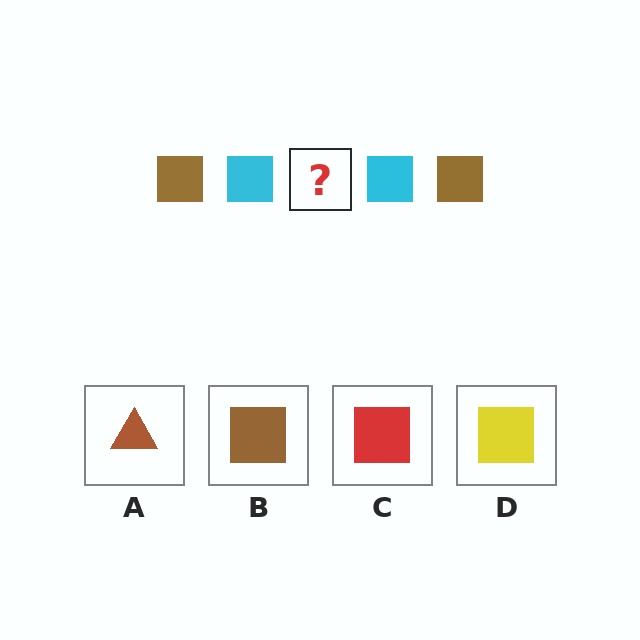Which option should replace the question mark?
Option B.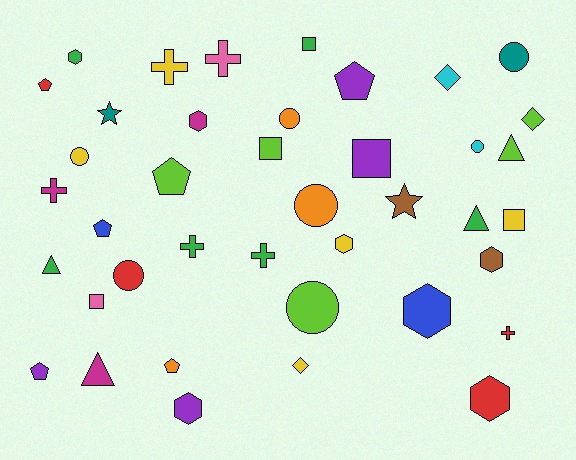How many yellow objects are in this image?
There are 5 yellow objects.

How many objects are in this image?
There are 40 objects.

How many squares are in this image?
There are 5 squares.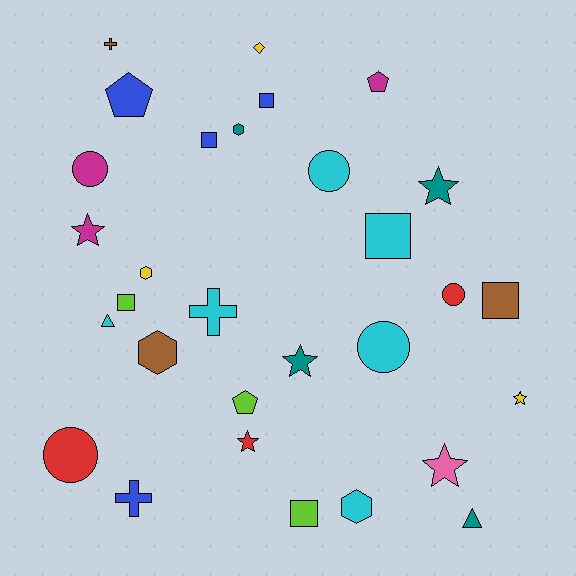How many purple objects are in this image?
There are no purple objects.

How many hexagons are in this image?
There are 4 hexagons.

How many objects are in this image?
There are 30 objects.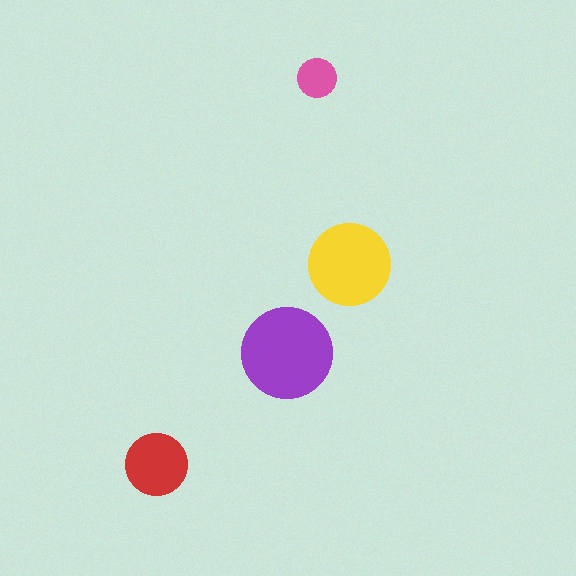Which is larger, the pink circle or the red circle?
The red one.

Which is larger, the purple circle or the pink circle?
The purple one.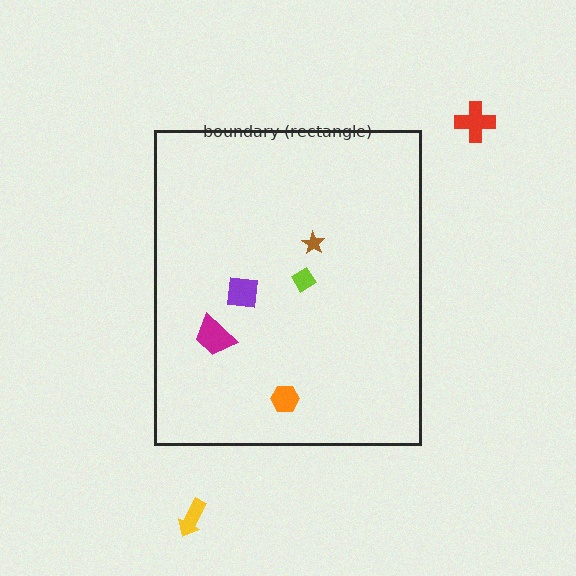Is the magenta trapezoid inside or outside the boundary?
Inside.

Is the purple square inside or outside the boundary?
Inside.